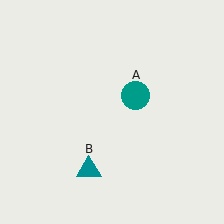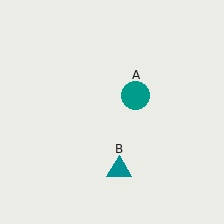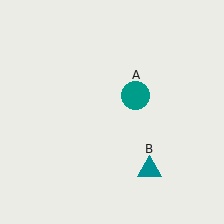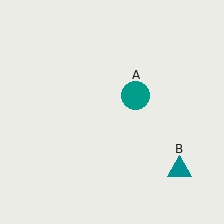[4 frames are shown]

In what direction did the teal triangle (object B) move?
The teal triangle (object B) moved right.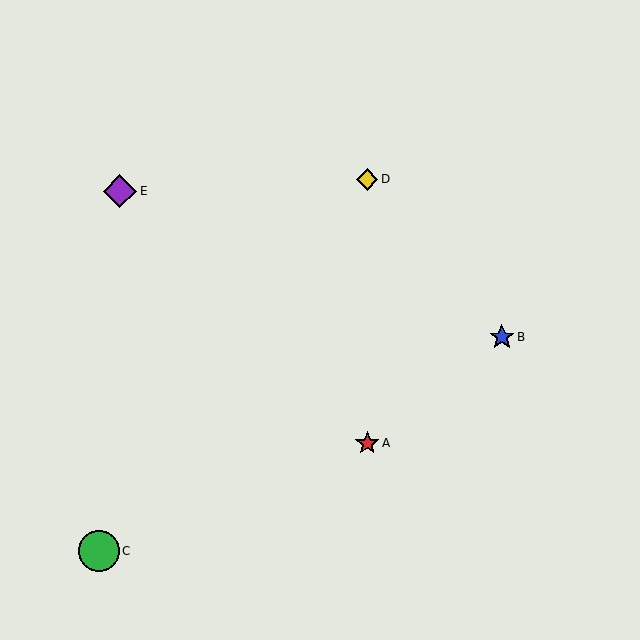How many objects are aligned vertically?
2 objects (A, D) are aligned vertically.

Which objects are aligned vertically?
Objects A, D are aligned vertically.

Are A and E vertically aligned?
No, A is at x≈367 and E is at x≈120.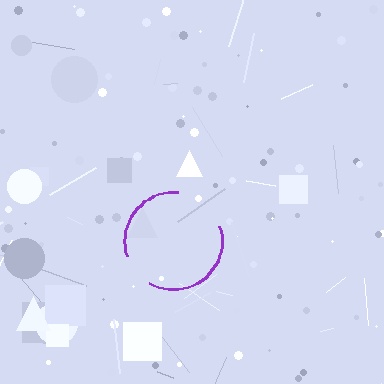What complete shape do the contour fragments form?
The contour fragments form a circle.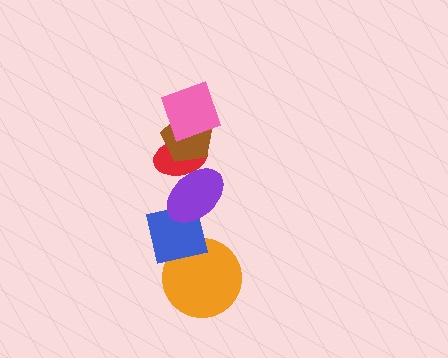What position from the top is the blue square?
The blue square is 5th from the top.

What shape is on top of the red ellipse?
The brown pentagon is on top of the red ellipse.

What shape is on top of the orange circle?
The blue square is on top of the orange circle.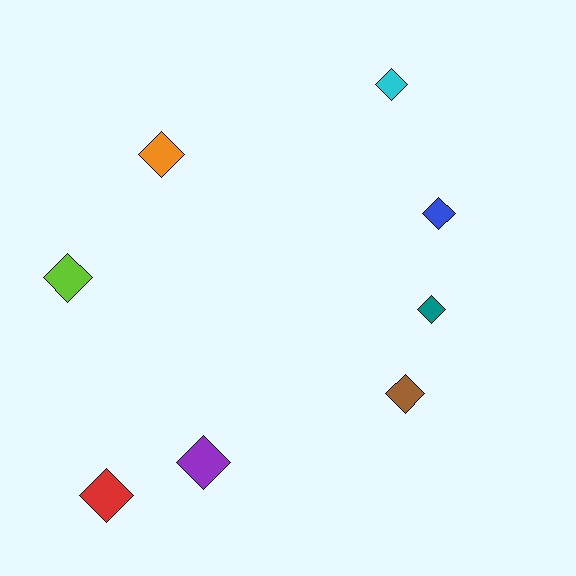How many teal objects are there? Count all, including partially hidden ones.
There is 1 teal object.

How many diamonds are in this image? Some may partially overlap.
There are 8 diamonds.